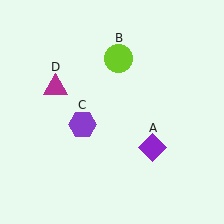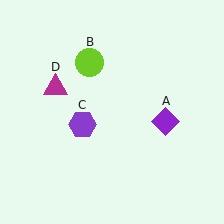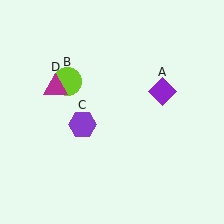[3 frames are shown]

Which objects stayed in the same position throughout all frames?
Purple hexagon (object C) and magenta triangle (object D) remained stationary.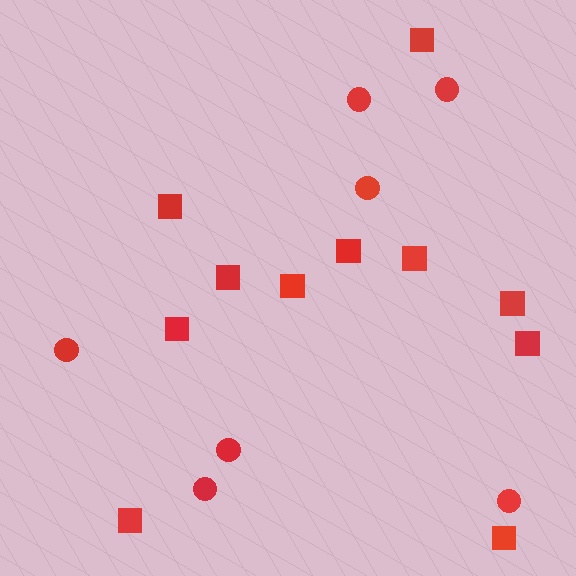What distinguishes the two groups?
There are 2 groups: one group of circles (7) and one group of squares (11).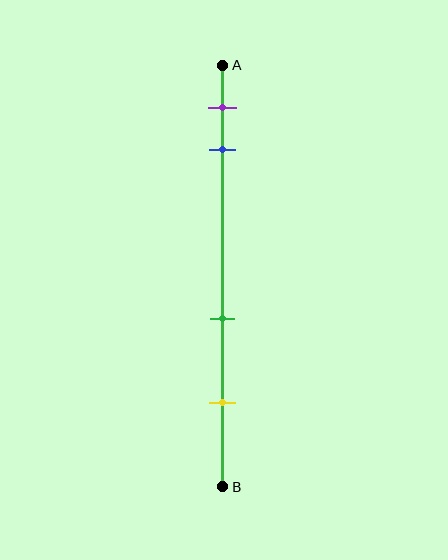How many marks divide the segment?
There are 4 marks dividing the segment.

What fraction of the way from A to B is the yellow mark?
The yellow mark is approximately 80% (0.8) of the way from A to B.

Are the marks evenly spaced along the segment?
No, the marks are not evenly spaced.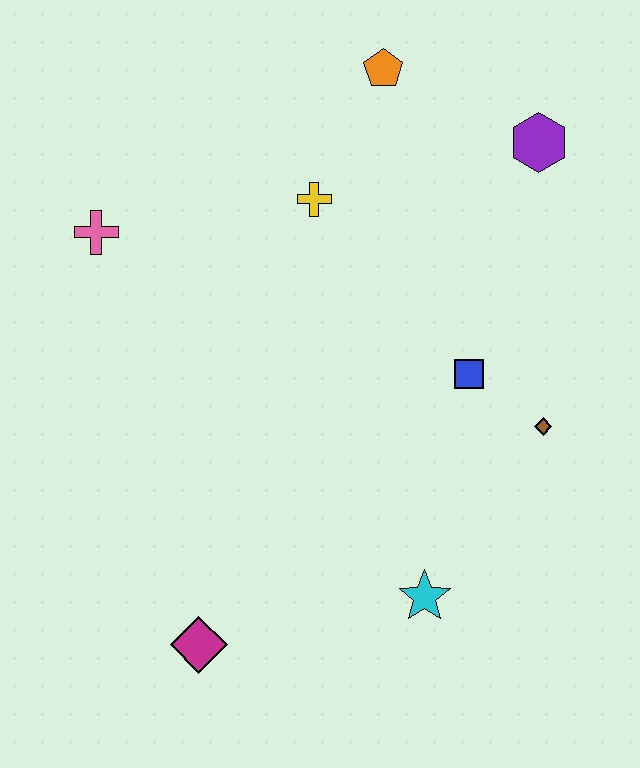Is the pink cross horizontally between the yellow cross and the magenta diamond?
No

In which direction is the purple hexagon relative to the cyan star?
The purple hexagon is above the cyan star.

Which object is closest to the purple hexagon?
The orange pentagon is closest to the purple hexagon.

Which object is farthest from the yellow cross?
The magenta diamond is farthest from the yellow cross.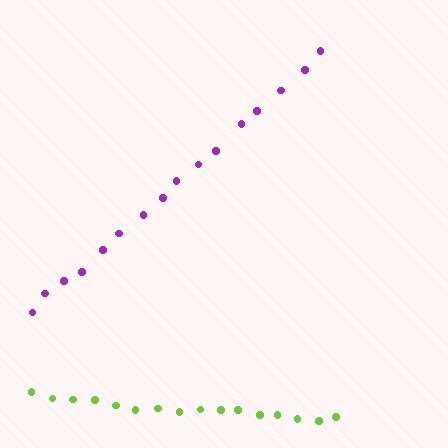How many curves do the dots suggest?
There are 2 distinct paths.